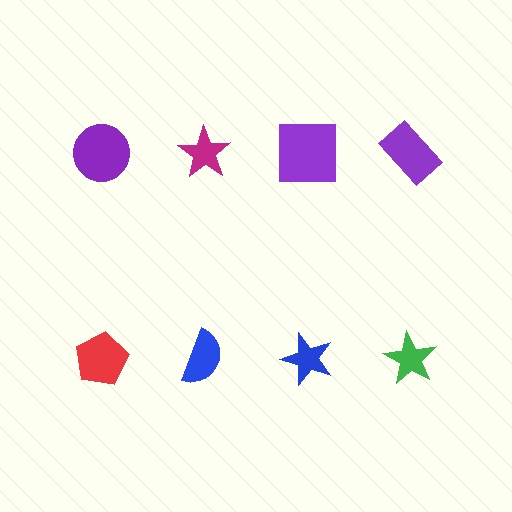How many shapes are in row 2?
4 shapes.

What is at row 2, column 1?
A red pentagon.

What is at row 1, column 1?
A purple circle.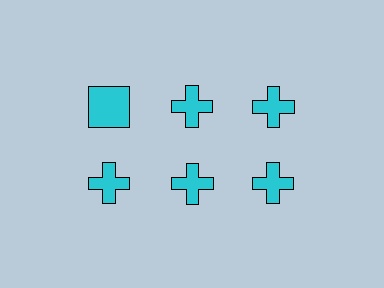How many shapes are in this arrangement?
There are 6 shapes arranged in a grid pattern.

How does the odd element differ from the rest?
It has a different shape: square instead of cross.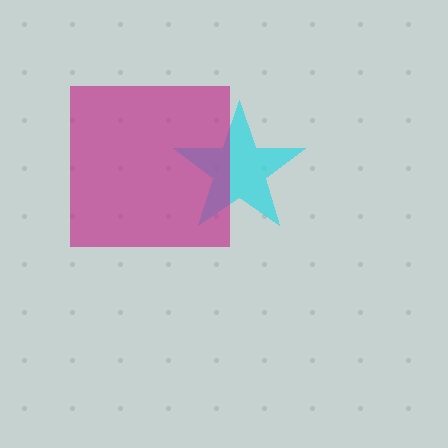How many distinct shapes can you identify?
There are 2 distinct shapes: a cyan star, a magenta square.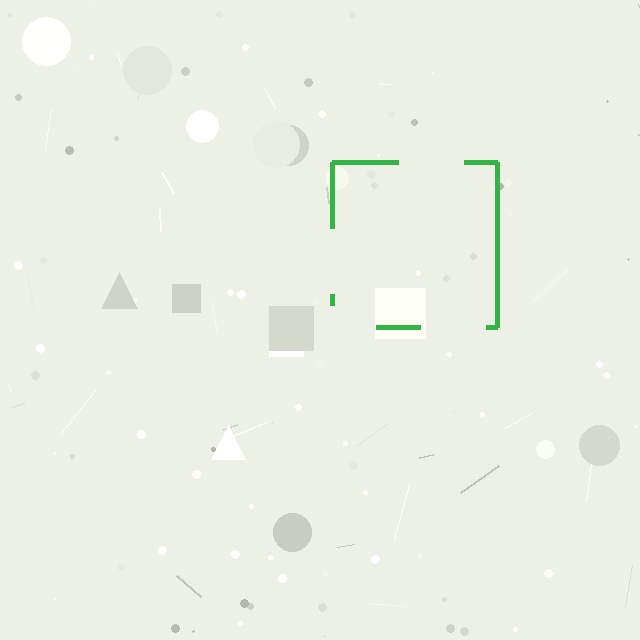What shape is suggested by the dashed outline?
The dashed outline suggests a square.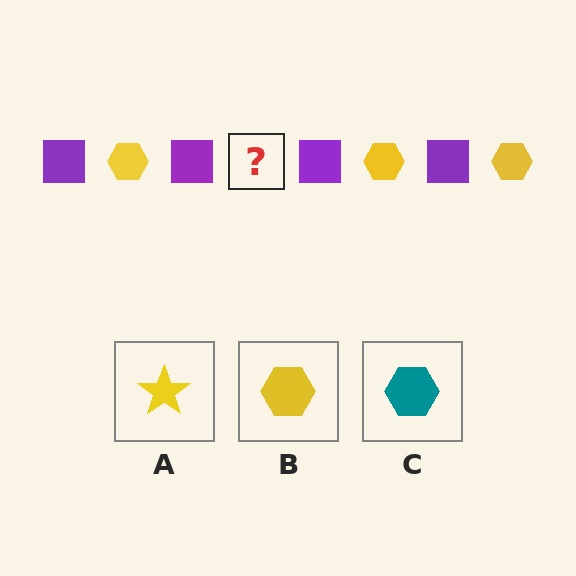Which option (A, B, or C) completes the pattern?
B.